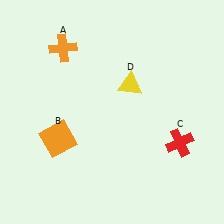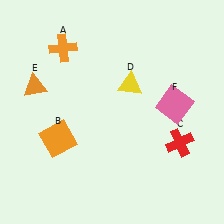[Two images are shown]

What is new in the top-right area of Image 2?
A pink square (F) was added in the top-right area of Image 2.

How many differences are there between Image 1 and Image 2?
There are 2 differences between the two images.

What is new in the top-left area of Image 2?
An orange triangle (E) was added in the top-left area of Image 2.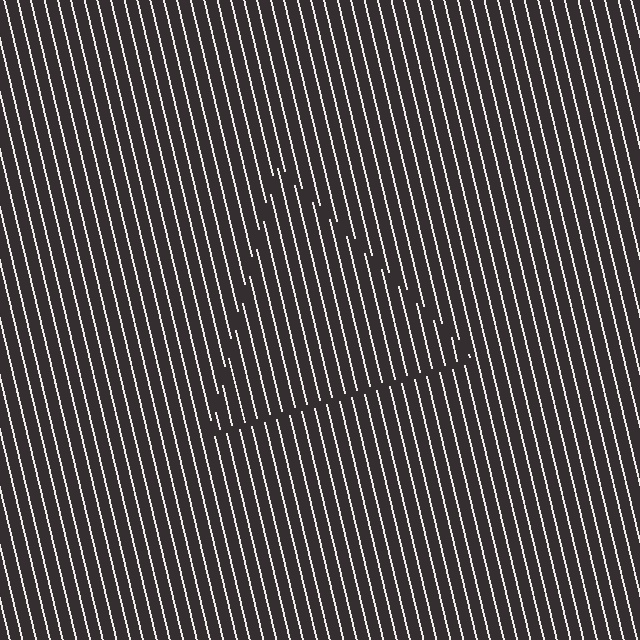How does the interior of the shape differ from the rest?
The interior of the shape contains the same grating, shifted by half a period — the contour is defined by the phase discontinuity where line-ends from the inner and outer gratings abut.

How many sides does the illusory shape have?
3 sides — the line-ends trace a triangle.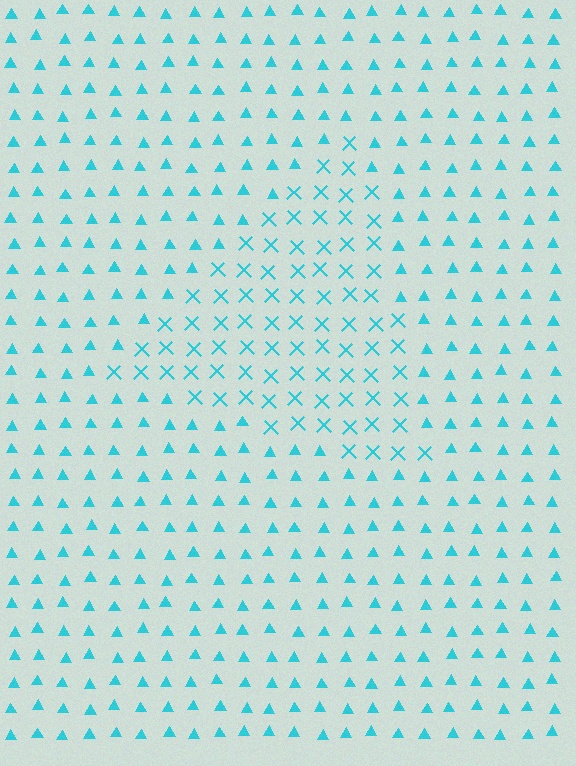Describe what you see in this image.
The image is filled with small cyan elements arranged in a uniform grid. A triangle-shaped region contains X marks, while the surrounding area contains triangles. The boundary is defined purely by the change in element shape.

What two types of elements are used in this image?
The image uses X marks inside the triangle region and triangles outside it.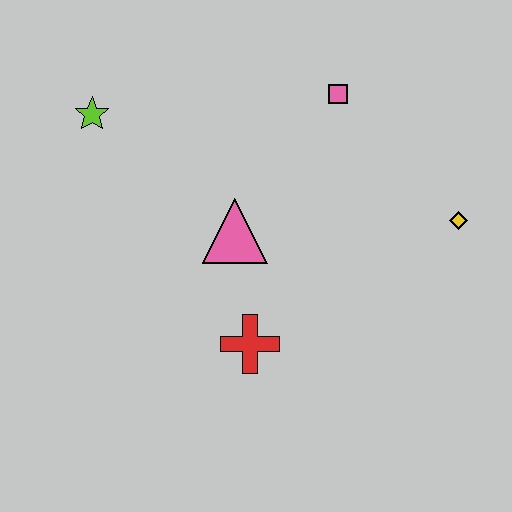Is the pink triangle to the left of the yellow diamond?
Yes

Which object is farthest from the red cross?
The lime star is farthest from the red cross.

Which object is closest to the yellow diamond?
The pink square is closest to the yellow diamond.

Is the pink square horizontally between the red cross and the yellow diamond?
Yes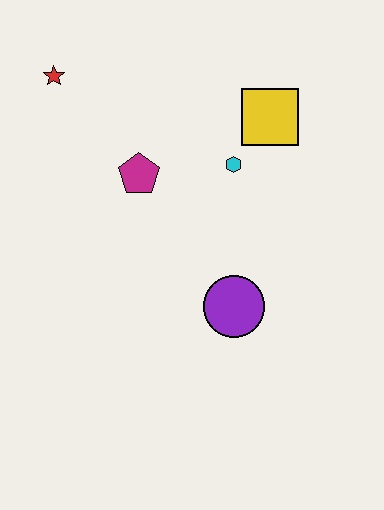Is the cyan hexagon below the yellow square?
Yes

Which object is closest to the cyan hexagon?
The yellow square is closest to the cyan hexagon.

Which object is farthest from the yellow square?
The red star is farthest from the yellow square.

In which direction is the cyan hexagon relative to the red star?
The cyan hexagon is to the right of the red star.